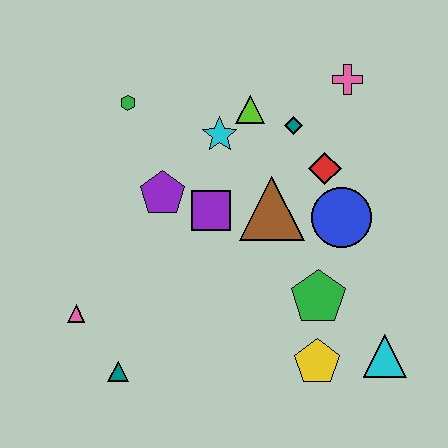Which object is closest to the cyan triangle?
The yellow pentagon is closest to the cyan triangle.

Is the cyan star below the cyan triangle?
No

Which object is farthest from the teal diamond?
The teal triangle is farthest from the teal diamond.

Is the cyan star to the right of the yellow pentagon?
No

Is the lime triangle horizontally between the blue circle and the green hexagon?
Yes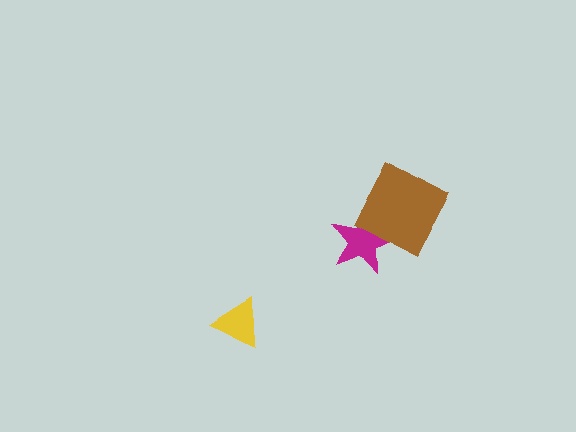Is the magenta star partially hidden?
Yes, it is partially covered by another shape.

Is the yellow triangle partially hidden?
No, no other shape covers it.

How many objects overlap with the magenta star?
1 object overlaps with the magenta star.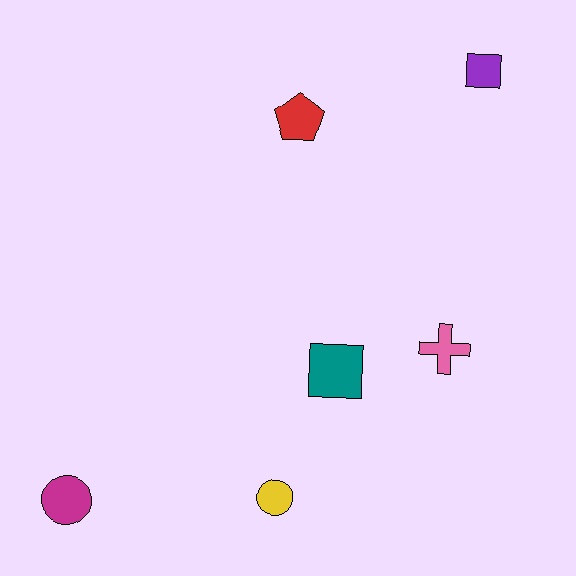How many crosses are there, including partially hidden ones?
There is 1 cross.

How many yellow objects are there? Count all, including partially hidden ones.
There is 1 yellow object.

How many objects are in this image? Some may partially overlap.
There are 6 objects.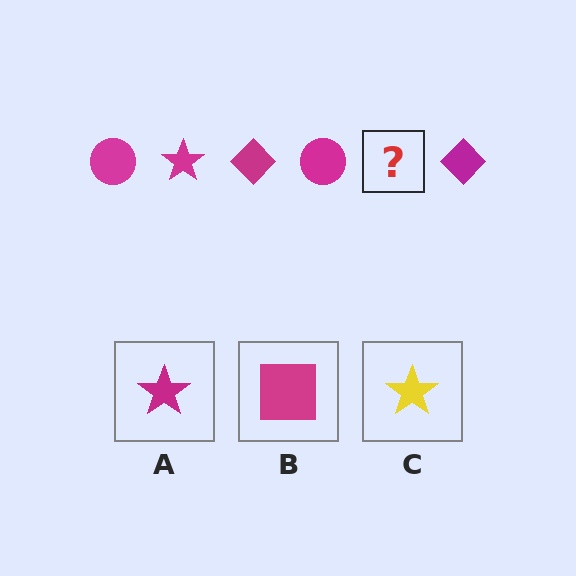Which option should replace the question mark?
Option A.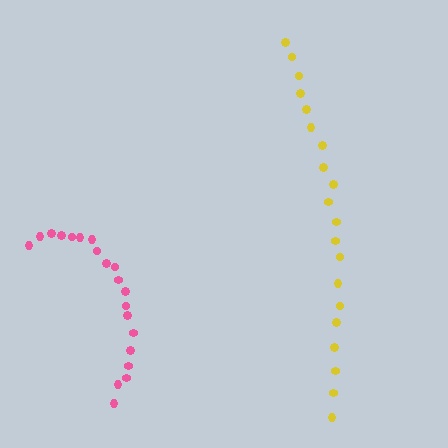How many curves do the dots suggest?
There are 2 distinct paths.